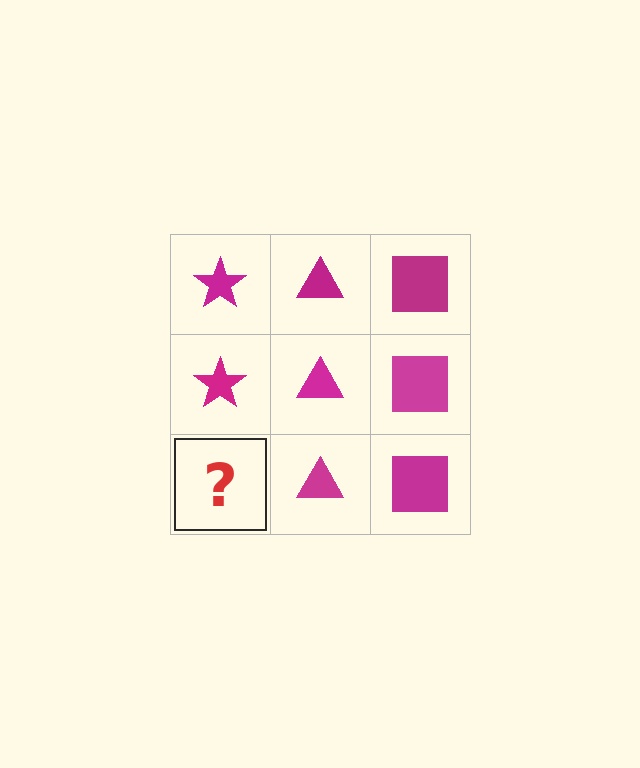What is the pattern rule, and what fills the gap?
The rule is that each column has a consistent shape. The gap should be filled with a magenta star.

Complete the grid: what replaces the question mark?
The question mark should be replaced with a magenta star.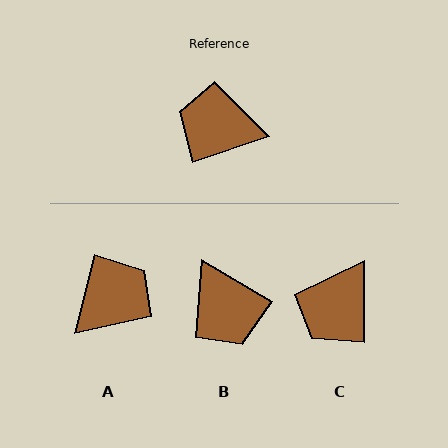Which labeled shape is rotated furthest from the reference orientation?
B, about 131 degrees away.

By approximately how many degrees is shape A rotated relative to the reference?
Approximately 122 degrees clockwise.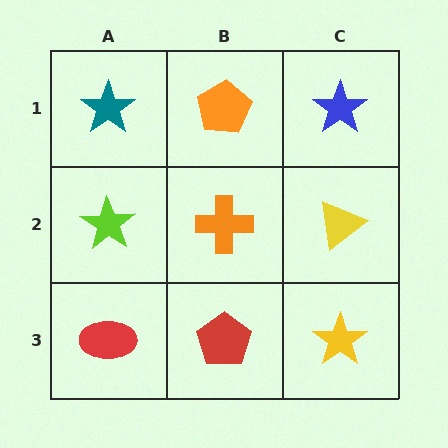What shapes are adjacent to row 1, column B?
An orange cross (row 2, column B), a teal star (row 1, column A), a blue star (row 1, column C).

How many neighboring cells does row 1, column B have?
3.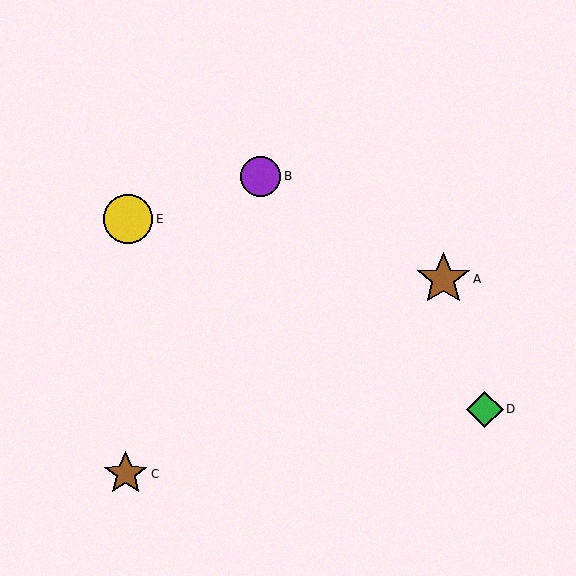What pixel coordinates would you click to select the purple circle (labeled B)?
Click at (261, 176) to select the purple circle B.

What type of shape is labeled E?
Shape E is a yellow circle.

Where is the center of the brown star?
The center of the brown star is at (126, 474).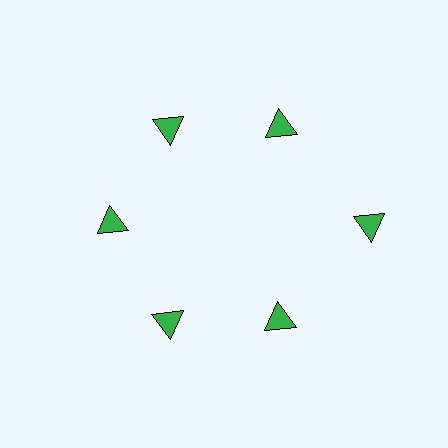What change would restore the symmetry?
The symmetry would be restored by moving it inward, back onto the ring so that all 6 triangles sit at equal angles and equal distance from the center.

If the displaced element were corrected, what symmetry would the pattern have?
It would have 6-fold rotational symmetry — the pattern would map onto itself every 60 degrees.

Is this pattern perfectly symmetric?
No. The 6 green triangles are arranged in a ring, but one element near the 3 o'clock position is pushed outward from the center, breaking the 6-fold rotational symmetry.